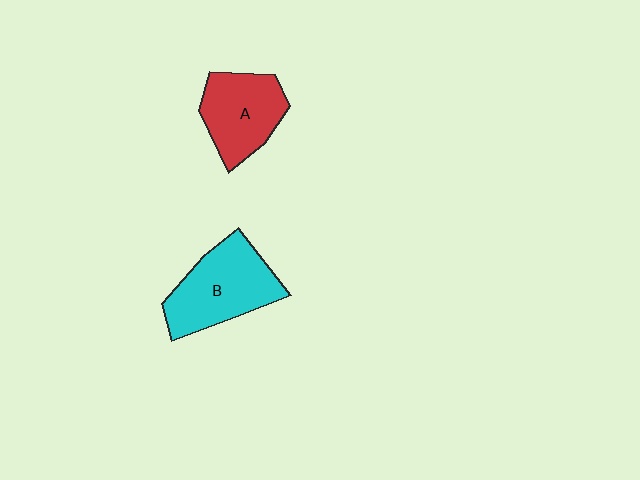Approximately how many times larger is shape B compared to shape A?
Approximately 1.2 times.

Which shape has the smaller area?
Shape A (red).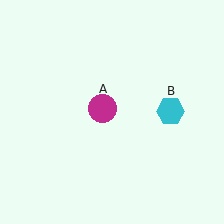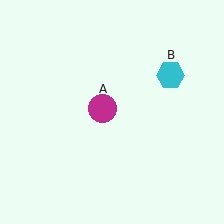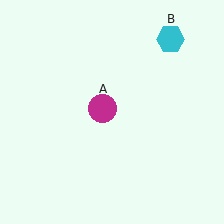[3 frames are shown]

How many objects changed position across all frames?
1 object changed position: cyan hexagon (object B).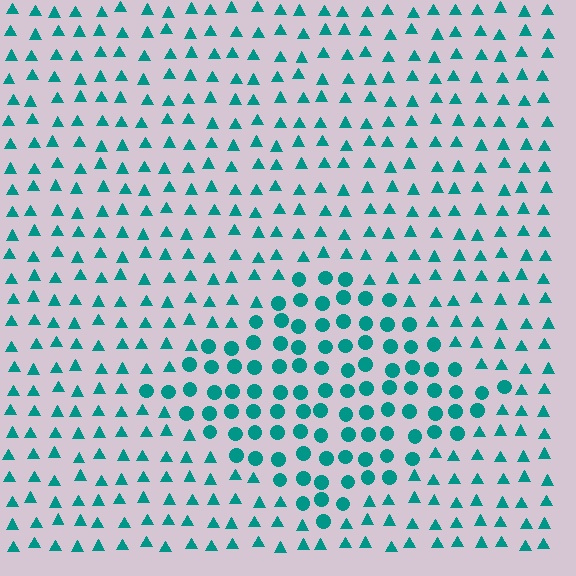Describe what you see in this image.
The image is filled with small teal elements arranged in a uniform grid. A diamond-shaped region contains circles, while the surrounding area contains triangles. The boundary is defined purely by the change in element shape.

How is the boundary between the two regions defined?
The boundary is defined by a change in element shape: circles inside vs. triangles outside. All elements share the same color and spacing.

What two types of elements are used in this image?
The image uses circles inside the diamond region and triangles outside it.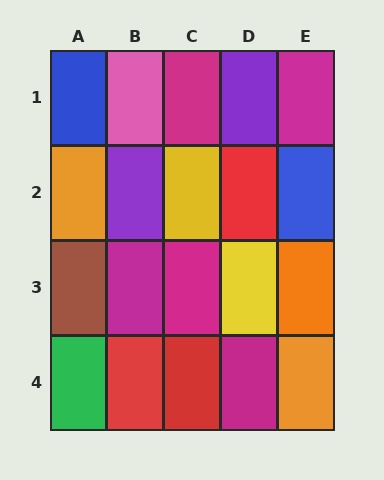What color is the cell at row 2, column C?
Yellow.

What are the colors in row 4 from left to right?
Green, red, red, magenta, orange.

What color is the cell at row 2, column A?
Orange.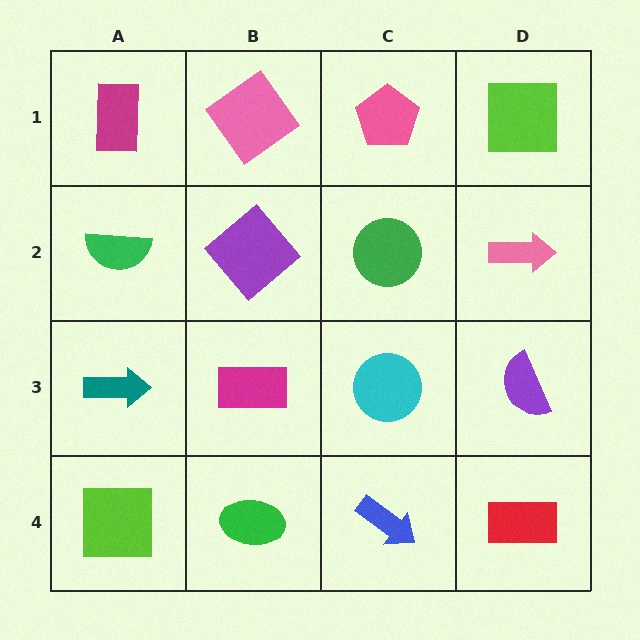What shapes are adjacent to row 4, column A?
A teal arrow (row 3, column A), a green ellipse (row 4, column B).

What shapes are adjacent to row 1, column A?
A green semicircle (row 2, column A), a pink diamond (row 1, column B).